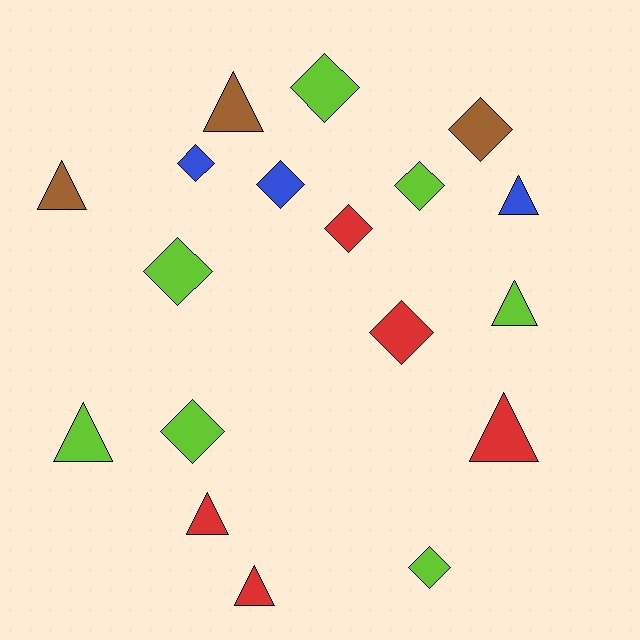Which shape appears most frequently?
Diamond, with 10 objects.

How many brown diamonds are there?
There is 1 brown diamond.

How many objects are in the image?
There are 18 objects.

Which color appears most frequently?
Lime, with 7 objects.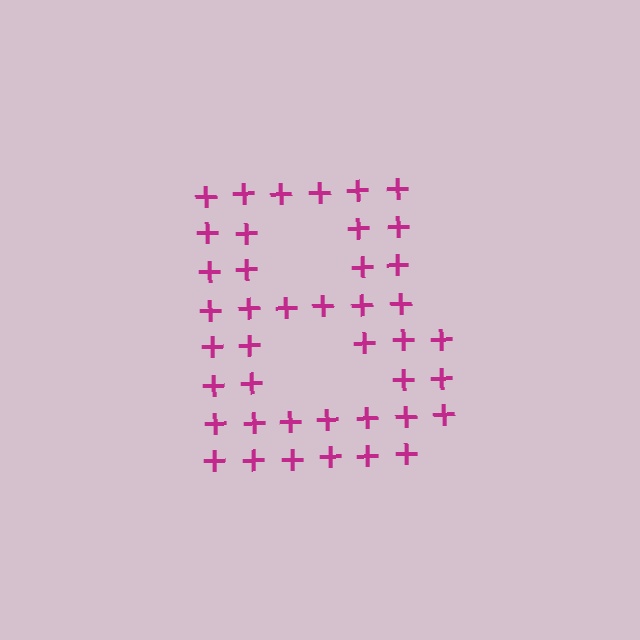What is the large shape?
The large shape is the letter B.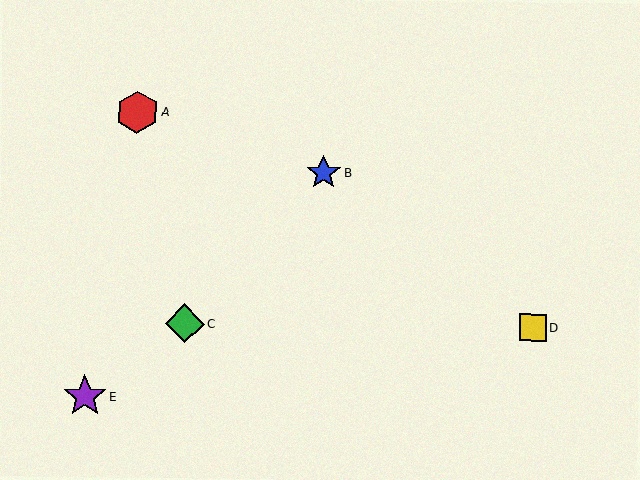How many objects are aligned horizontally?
2 objects (C, D) are aligned horizontally.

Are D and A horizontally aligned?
No, D is at y≈328 and A is at y≈112.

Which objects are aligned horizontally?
Objects C, D are aligned horizontally.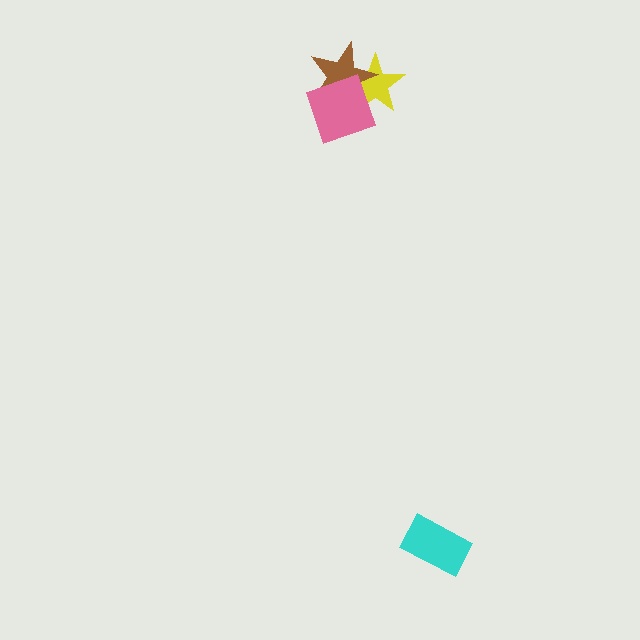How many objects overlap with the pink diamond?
2 objects overlap with the pink diamond.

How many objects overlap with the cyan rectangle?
0 objects overlap with the cyan rectangle.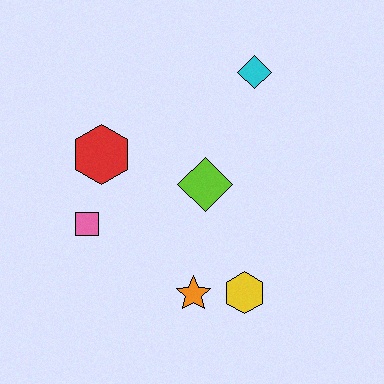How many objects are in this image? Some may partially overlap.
There are 6 objects.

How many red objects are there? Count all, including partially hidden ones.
There is 1 red object.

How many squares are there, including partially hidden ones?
There is 1 square.